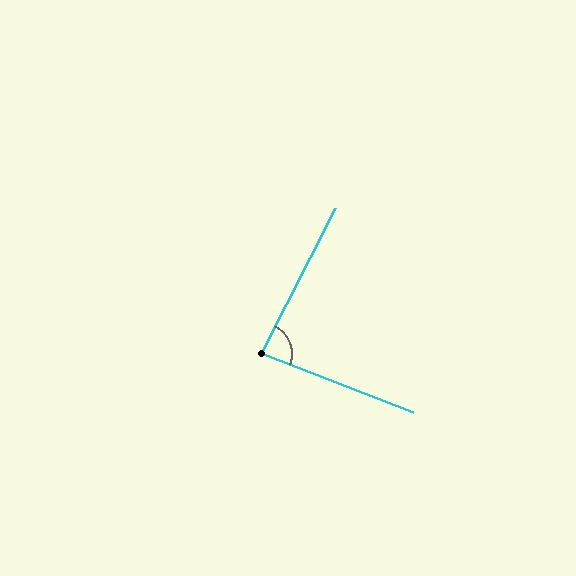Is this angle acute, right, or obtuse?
It is acute.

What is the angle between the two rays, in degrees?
Approximately 84 degrees.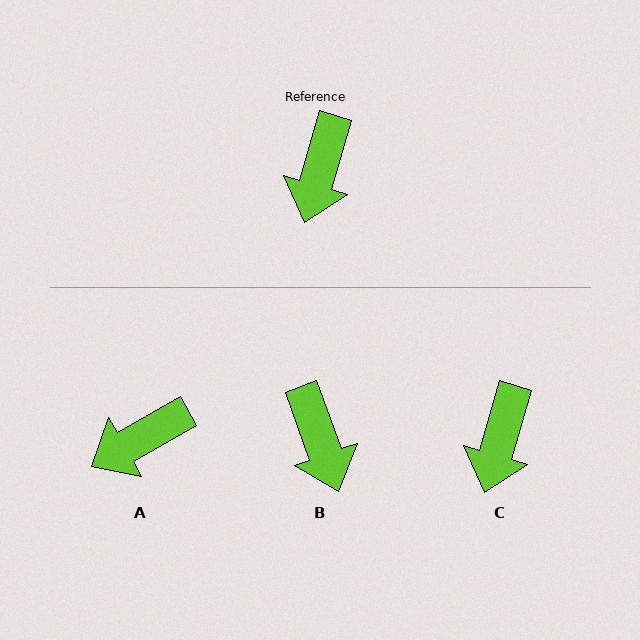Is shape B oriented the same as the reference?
No, it is off by about 36 degrees.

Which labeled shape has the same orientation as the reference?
C.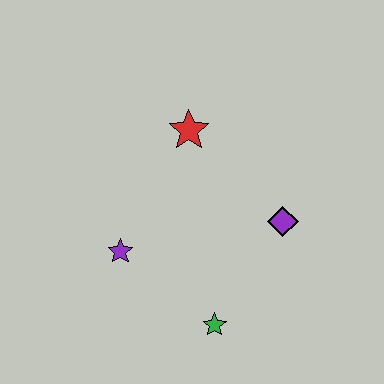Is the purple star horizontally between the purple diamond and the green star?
No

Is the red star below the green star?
No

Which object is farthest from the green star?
The red star is farthest from the green star.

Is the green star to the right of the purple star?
Yes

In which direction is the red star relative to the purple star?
The red star is above the purple star.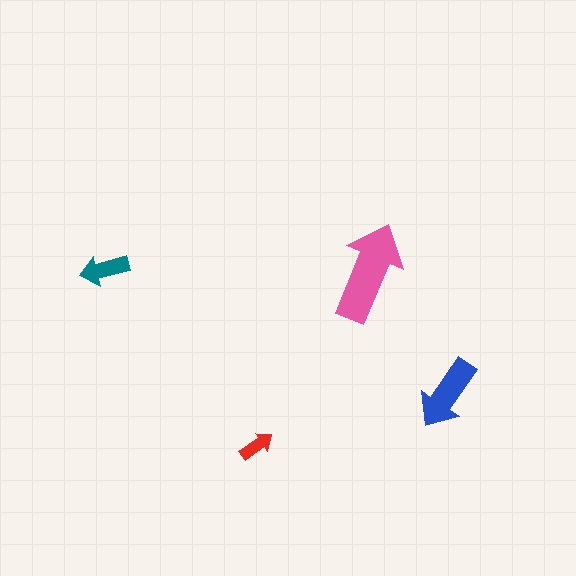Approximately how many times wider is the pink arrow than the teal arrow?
About 2 times wider.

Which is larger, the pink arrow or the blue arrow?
The pink one.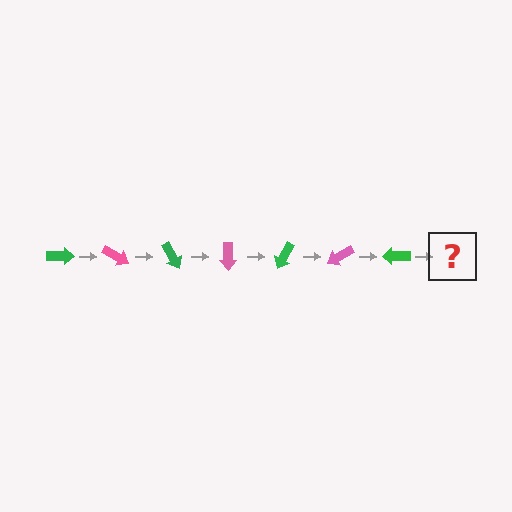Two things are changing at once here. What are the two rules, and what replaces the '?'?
The two rules are that it rotates 30 degrees each step and the color cycles through green and pink. The '?' should be a pink arrow, rotated 210 degrees from the start.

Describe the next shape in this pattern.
It should be a pink arrow, rotated 210 degrees from the start.